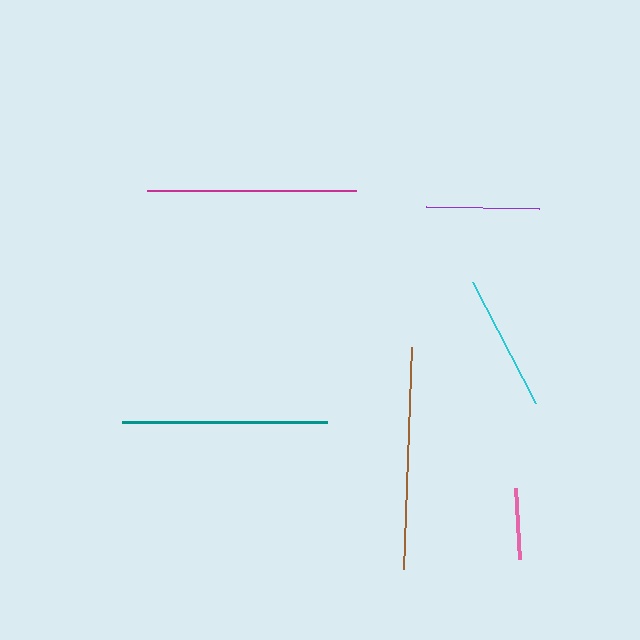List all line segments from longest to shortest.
From longest to shortest: brown, magenta, teal, cyan, purple, pink.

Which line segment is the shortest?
The pink line is the shortest at approximately 71 pixels.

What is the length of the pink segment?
The pink segment is approximately 71 pixels long.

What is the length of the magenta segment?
The magenta segment is approximately 210 pixels long.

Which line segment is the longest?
The brown line is the longest at approximately 222 pixels.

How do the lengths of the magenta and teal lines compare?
The magenta and teal lines are approximately the same length.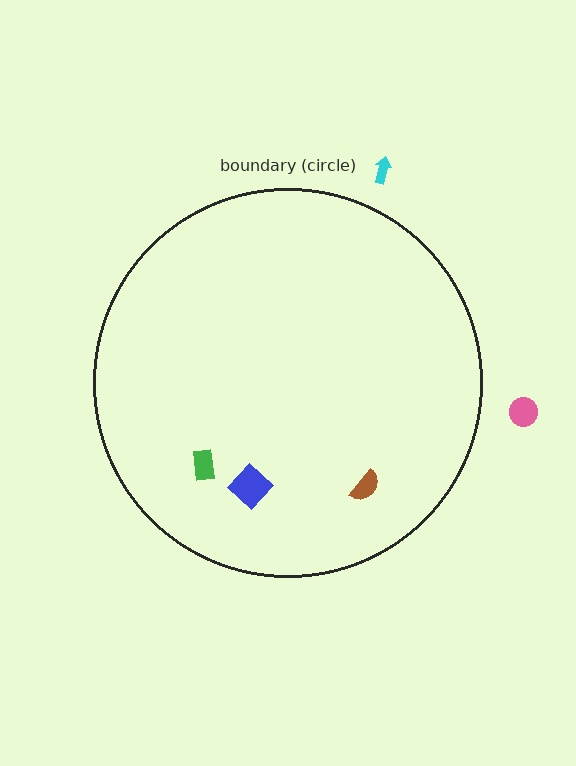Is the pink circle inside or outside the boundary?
Outside.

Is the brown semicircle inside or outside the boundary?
Inside.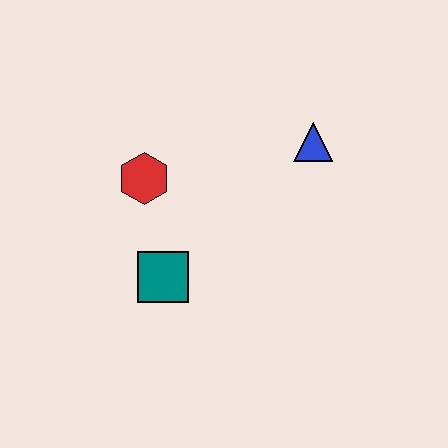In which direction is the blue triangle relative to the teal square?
The blue triangle is to the right of the teal square.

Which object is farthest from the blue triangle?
The teal square is farthest from the blue triangle.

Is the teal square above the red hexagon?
No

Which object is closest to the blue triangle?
The red hexagon is closest to the blue triangle.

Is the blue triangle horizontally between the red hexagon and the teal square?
No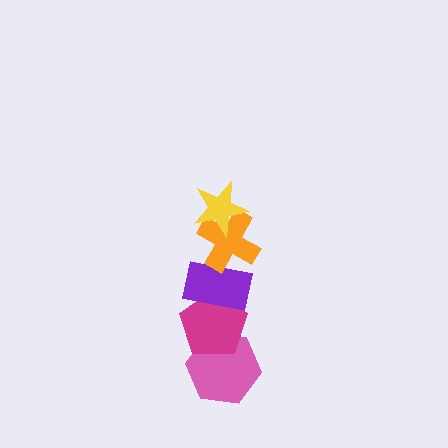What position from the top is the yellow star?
The yellow star is 1st from the top.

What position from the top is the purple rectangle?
The purple rectangle is 3rd from the top.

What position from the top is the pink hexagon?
The pink hexagon is 5th from the top.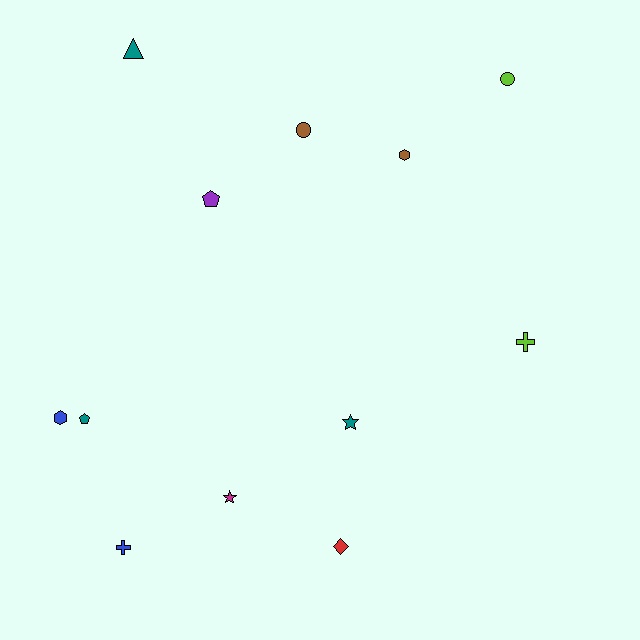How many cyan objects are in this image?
There are no cyan objects.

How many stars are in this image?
There are 2 stars.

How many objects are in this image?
There are 12 objects.